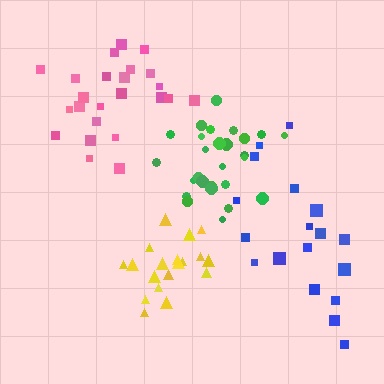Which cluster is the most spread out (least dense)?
Blue.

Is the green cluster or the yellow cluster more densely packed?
Green.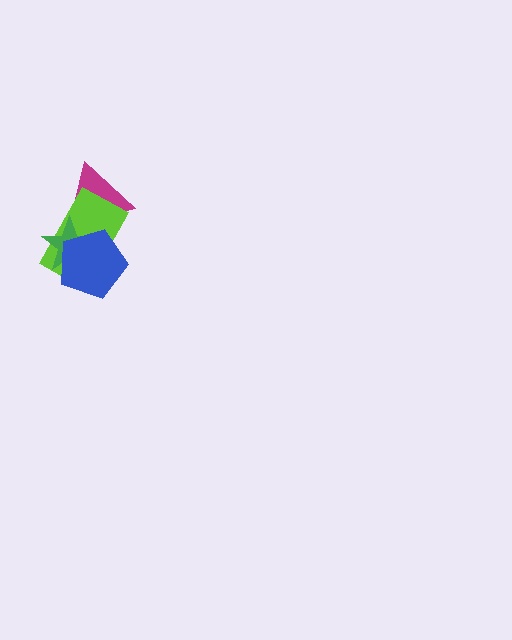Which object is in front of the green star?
The blue pentagon is in front of the green star.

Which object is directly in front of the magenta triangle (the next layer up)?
The lime rectangle is directly in front of the magenta triangle.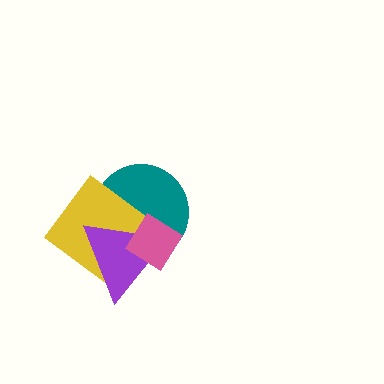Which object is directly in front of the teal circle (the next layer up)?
The yellow diamond is directly in front of the teal circle.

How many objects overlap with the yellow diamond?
3 objects overlap with the yellow diamond.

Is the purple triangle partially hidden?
Yes, it is partially covered by another shape.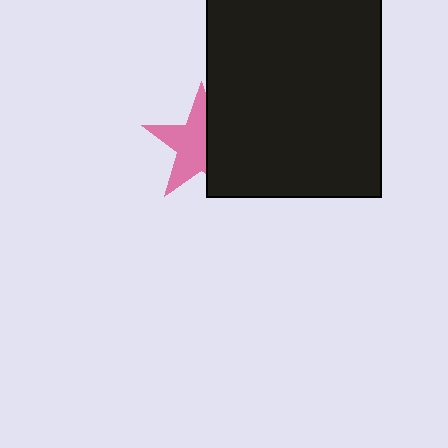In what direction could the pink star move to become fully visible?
The pink star could move left. That would shift it out from behind the black rectangle entirely.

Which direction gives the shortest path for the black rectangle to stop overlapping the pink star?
Moving right gives the shortest separation.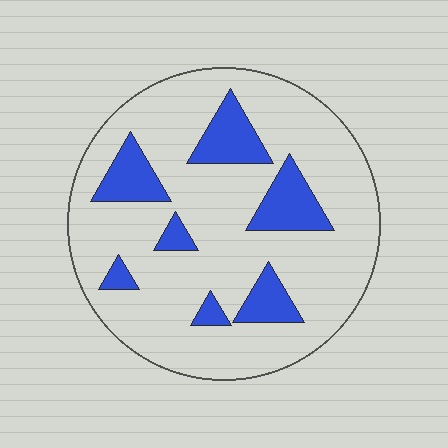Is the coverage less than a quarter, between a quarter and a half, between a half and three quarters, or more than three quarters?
Less than a quarter.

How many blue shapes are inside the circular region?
7.